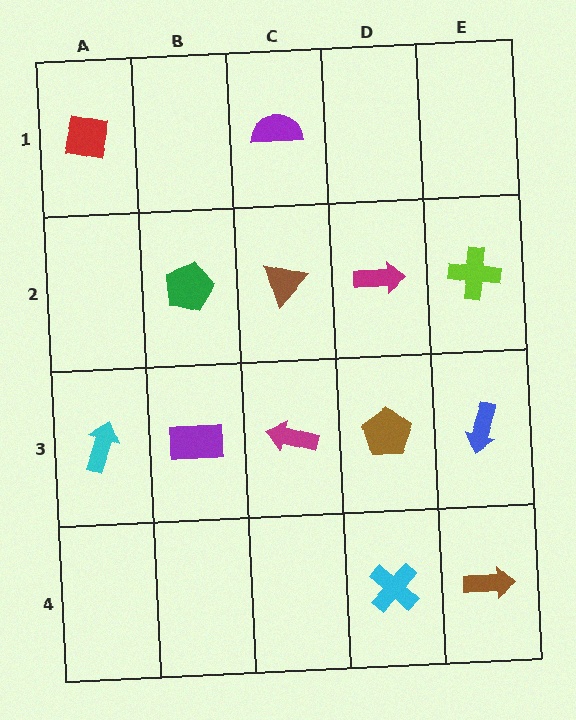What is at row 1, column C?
A purple semicircle.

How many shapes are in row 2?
4 shapes.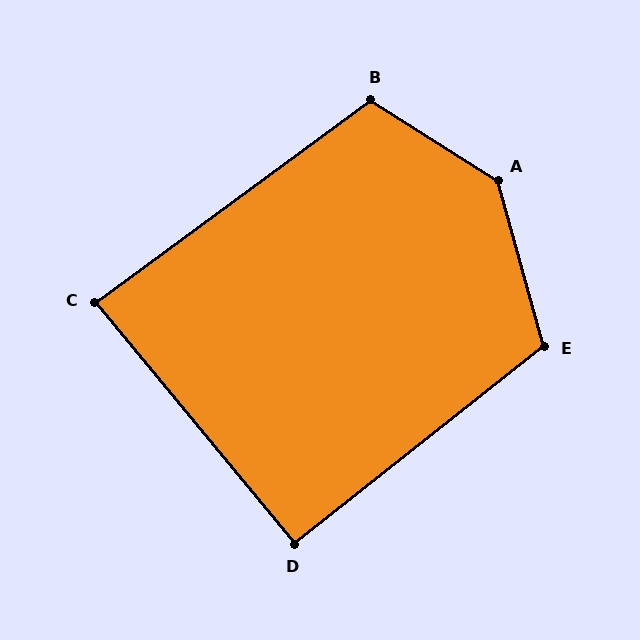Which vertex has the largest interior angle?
A, at approximately 138 degrees.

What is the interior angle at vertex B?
Approximately 111 degrees (obtuse).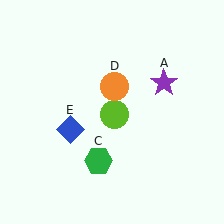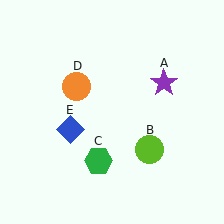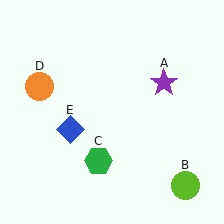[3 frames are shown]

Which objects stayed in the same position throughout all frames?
Purple star (object A) and green hexagon (object C) and blue diamond (object E) remained stationary.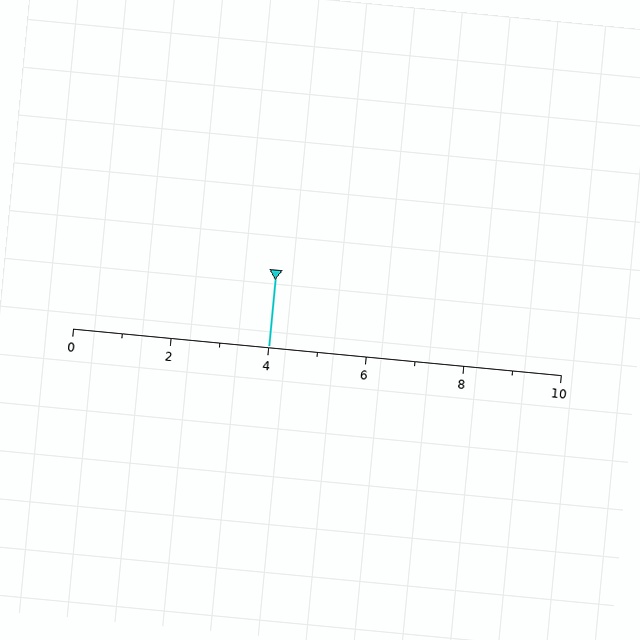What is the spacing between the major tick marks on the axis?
The major ticks are spaced 2 apart.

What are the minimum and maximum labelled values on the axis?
The axis runs from 0 to 10.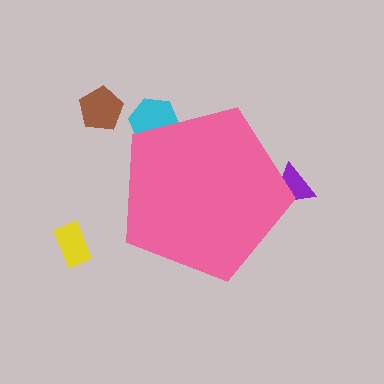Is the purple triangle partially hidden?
Yes, the purple triangle is partially hidden behind the pink pentagon.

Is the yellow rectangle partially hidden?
No, the yellow rectangle is fully visible.